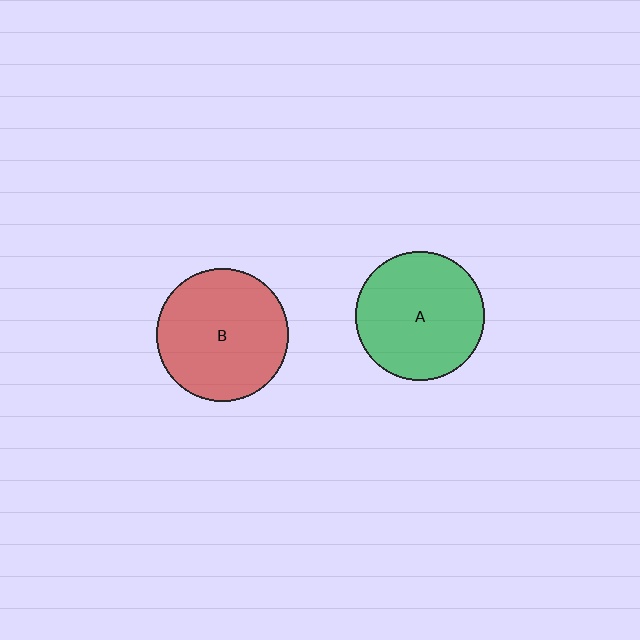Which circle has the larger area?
Circle B (red).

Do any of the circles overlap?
No, none of the circles overlap.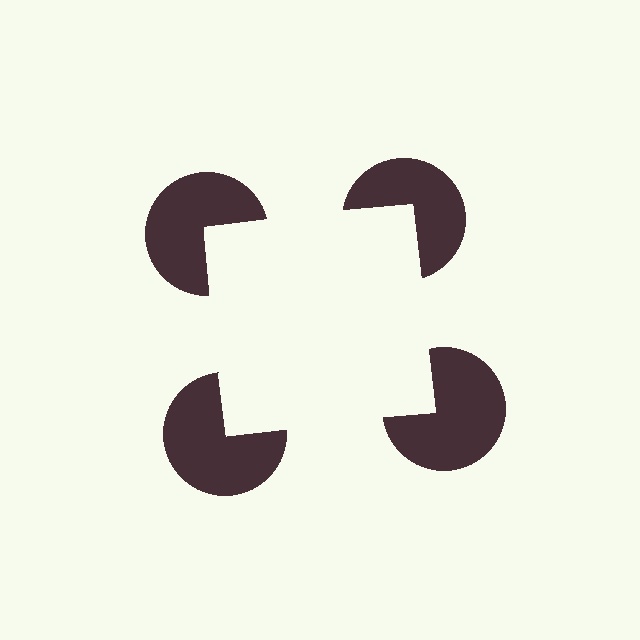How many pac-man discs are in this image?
There are 4 — one at each vertex of the illusory square.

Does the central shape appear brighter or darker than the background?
It typically appears slightly brighter than the background, even though no actual brightness change is drawn.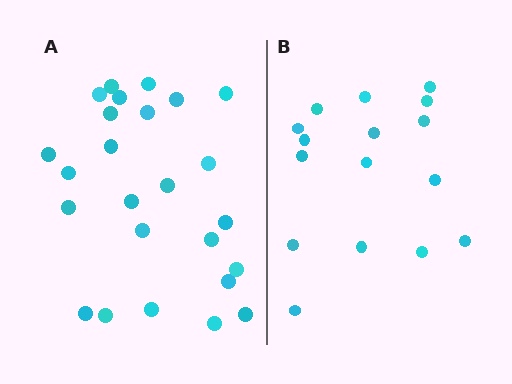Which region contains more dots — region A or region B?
Region A (the left region) has more dots.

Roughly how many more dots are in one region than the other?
Region A has roughly 8 or so more dots than region B.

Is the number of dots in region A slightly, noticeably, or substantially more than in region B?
Region A has substantially more. The ratio is roughly 1.6 to 1.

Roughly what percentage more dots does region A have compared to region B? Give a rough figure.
About 55% more.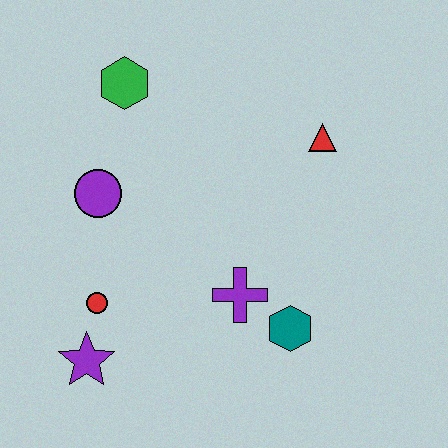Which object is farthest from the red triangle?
The purple star is farthest from the red triangle.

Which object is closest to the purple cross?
The teal hexagon is closest to the purple cross.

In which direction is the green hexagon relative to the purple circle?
The green hexagon is above the purple circle.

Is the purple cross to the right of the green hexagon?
Yes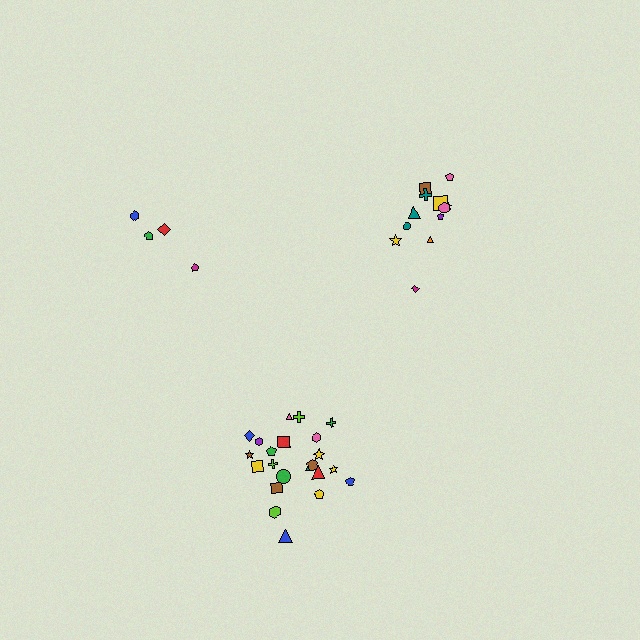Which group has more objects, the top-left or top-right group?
The top-right group.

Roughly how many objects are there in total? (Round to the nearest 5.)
Roughly 40 objects in total.